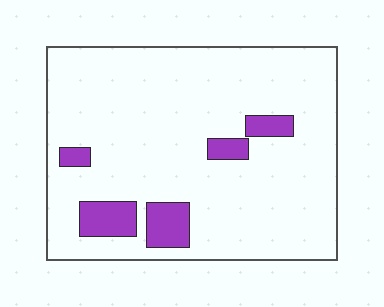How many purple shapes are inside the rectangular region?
5.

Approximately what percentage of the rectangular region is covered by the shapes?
Approximately 10%.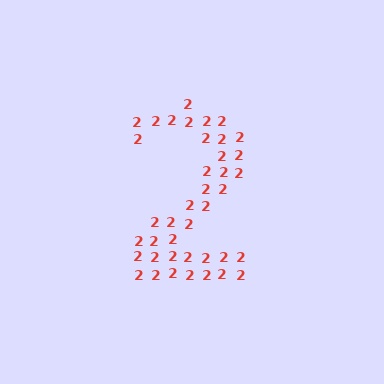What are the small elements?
The small elements are digit 2's.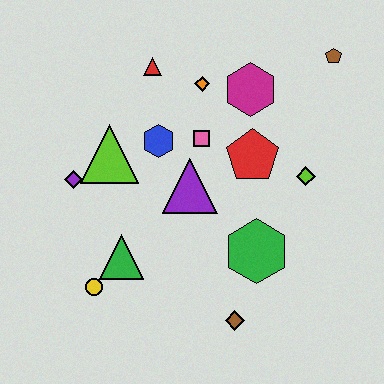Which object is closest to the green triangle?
The yellow circle is closest to the green triangle.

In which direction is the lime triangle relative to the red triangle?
The lime triangle is below the red triangle.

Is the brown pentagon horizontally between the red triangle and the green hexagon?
No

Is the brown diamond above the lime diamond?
No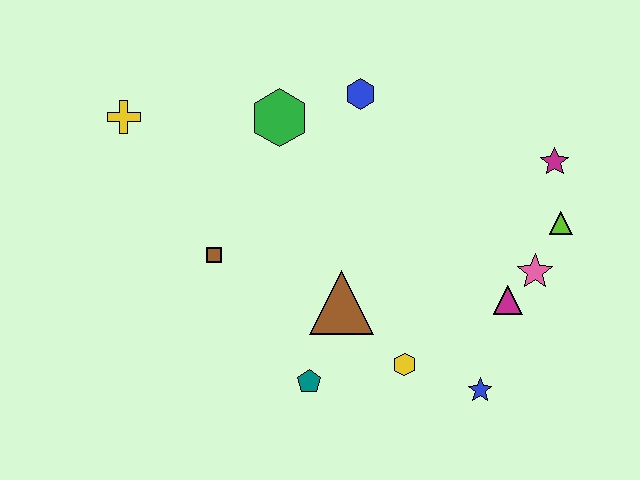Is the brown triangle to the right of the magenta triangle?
No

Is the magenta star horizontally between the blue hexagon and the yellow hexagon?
No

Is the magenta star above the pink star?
Yes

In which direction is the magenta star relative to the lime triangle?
The magenta star is above the lime triangle.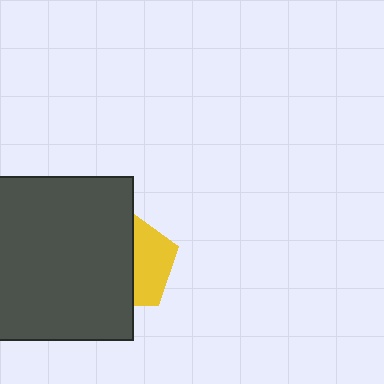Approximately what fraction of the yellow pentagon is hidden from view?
Roughly 58% of the yellow pentagon is hidden behind the dark gray rectangle.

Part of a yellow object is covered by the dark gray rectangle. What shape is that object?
It is a pentagon.